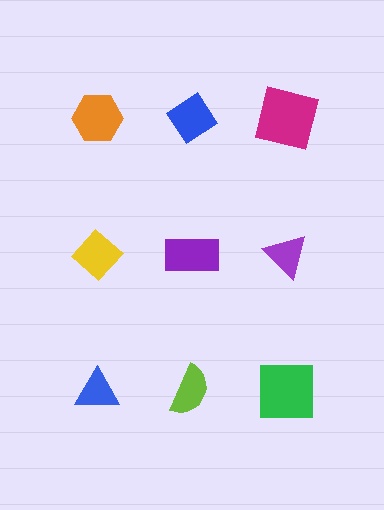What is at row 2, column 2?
A purple rectangle.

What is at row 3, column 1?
A blue triangle.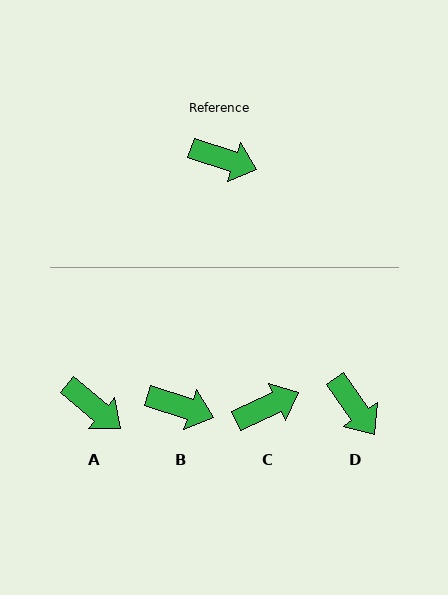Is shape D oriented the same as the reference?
No, it is off by about 37 degrees.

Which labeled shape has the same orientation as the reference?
B.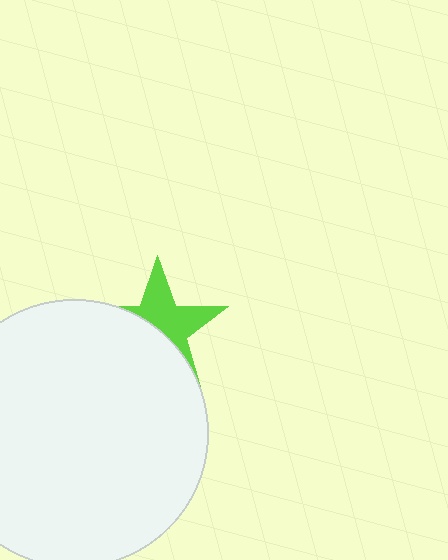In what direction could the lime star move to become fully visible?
The lime star could move up. That would shift it out from behind the white circle entirely.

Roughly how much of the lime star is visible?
About half of it is visible (roughly 48%).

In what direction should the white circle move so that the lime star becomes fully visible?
The white circle should move down. That is the shortest direction to clear the overlap and leave the lime star fully visible.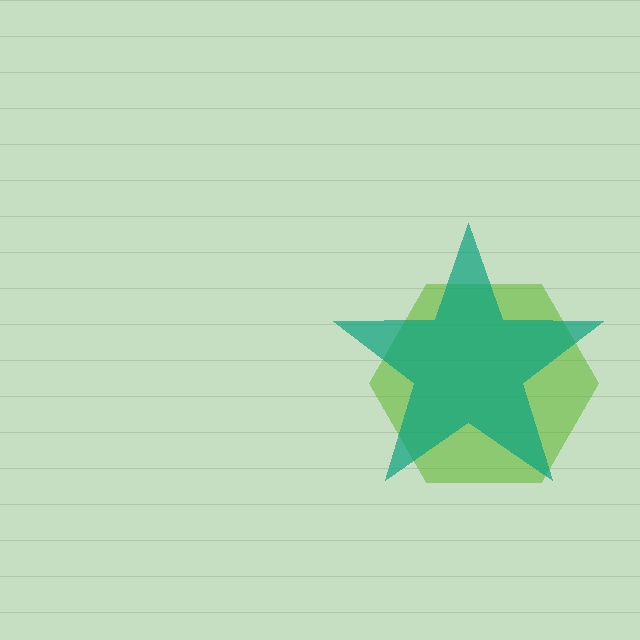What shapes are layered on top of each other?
The layered shapes are: a lime hexagon, a teal star.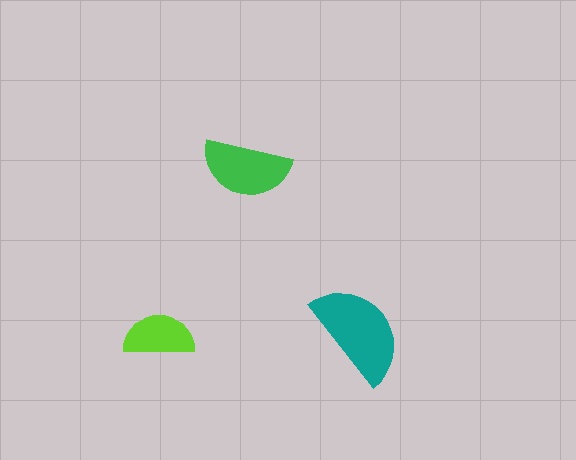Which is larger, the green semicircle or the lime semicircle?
The green one.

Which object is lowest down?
The lime semicircle is bottommost.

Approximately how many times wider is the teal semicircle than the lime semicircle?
About 1.5 times wider.